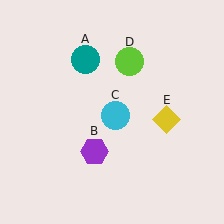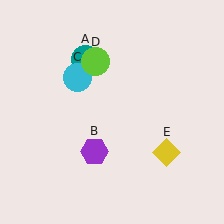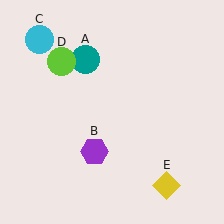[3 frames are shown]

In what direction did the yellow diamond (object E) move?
The yellow diamond (object E) moved down.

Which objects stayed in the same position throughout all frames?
Teal circle (object A) and purple hexagon (object B) remained stationary.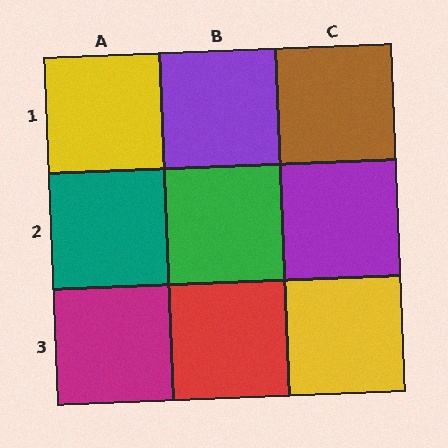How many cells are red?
1 cell is red.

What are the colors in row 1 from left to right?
Yellow, purple, brown.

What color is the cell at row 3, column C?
Yellow.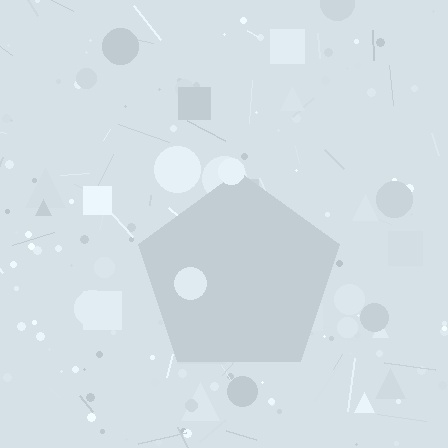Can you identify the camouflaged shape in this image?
The camouflaged shape is a pentagon.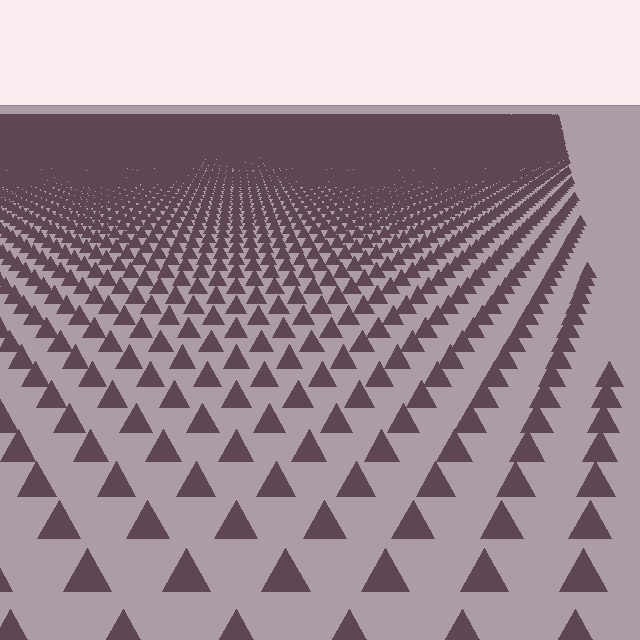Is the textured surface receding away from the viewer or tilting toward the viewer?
The surface is receding away from the viewer. Texture elements get smaller and denser toward the top.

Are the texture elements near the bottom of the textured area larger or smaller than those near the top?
Larger. Near the bottom, elements are closer to the viewer and appear at a bigger on-screen size.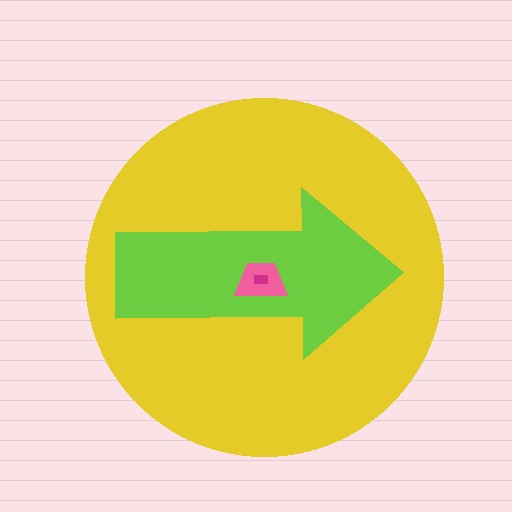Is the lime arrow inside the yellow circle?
Yes.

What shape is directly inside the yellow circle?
The lime arrow.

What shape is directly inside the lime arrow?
The pink trapezoid.